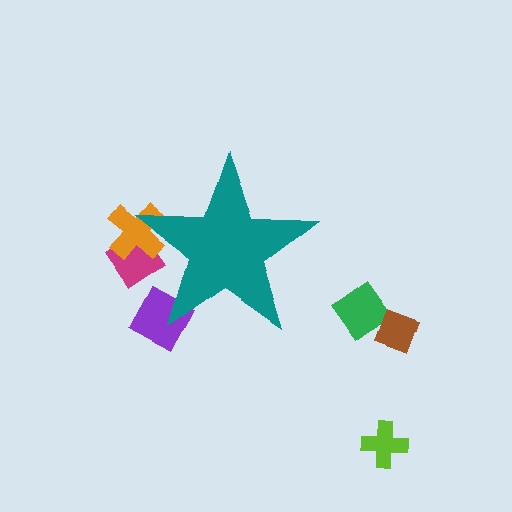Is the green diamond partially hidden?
No, the green diamond is fully visible.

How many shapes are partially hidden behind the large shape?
3 shapes are partially hidden.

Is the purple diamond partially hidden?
Yes, the purple diamond is partially hidden behind the teal star.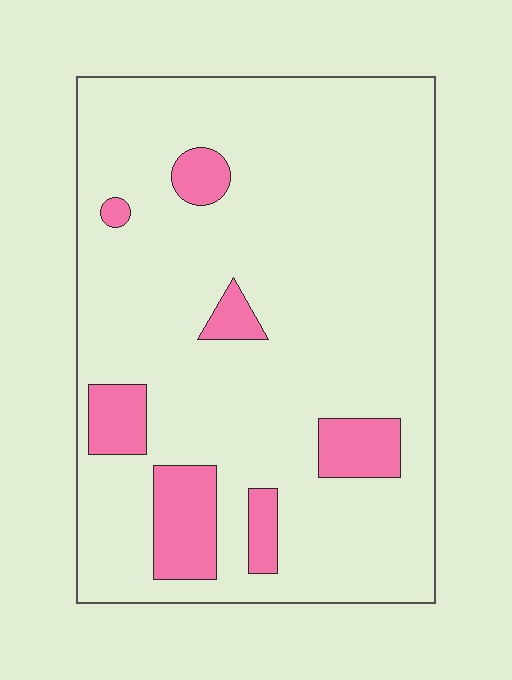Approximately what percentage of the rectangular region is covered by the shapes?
Approximately 15%.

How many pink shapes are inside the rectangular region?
7.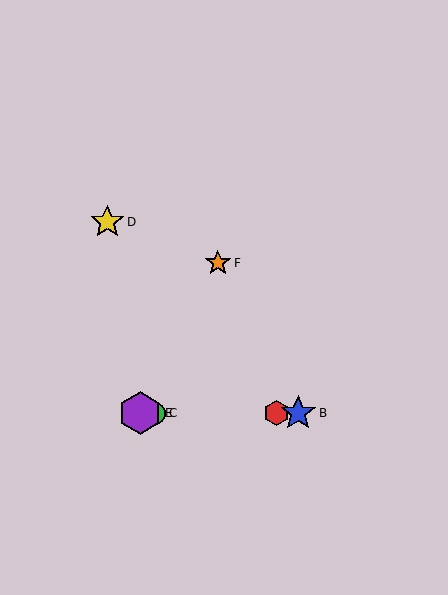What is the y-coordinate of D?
Object D is at y≈222.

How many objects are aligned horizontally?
4 objects (A, B, C, E) are aligned horizontally.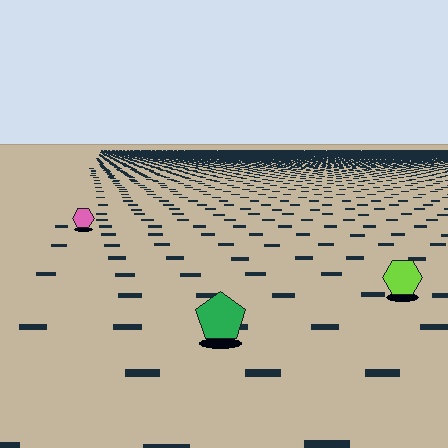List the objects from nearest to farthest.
From nearest to farthest: the green pentagon, the lime hexagon, the pink hexagon.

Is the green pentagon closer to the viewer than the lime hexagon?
Yes. The green pentagon is closer — you can tell from the texture gradient: the ground texture is coarser near it.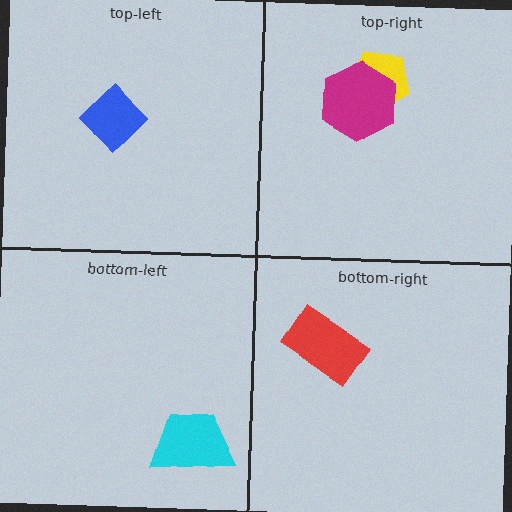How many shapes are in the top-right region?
2.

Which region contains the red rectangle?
The bottom-right region.